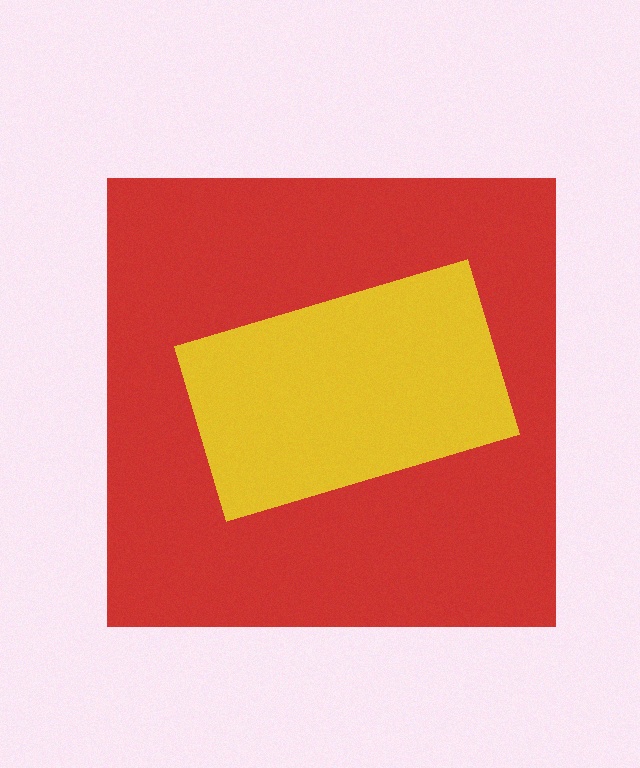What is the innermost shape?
The yellow rectangle.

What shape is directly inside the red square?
The yellow rectangle.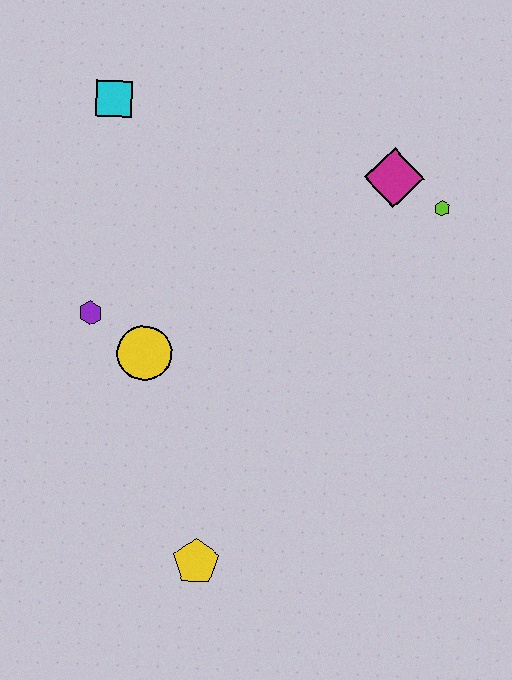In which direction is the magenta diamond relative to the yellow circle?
The magenta diamond is to the right of the yellow circle.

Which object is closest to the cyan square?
The purple hexagon is closest to the cyan square.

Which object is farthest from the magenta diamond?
The yellow pentagon is farthest from the magenta diamond.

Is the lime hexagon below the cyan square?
Yes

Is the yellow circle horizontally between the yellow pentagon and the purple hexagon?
Yes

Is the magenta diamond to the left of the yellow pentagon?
No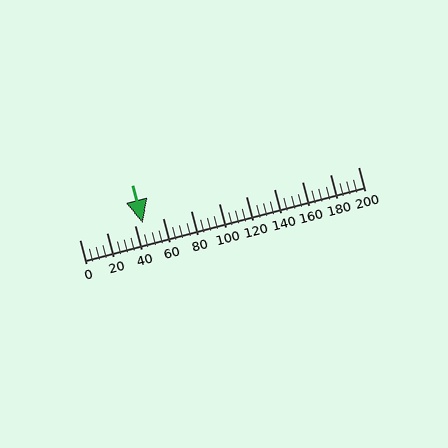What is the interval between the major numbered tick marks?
The major tick marks are spaced 20 units apart.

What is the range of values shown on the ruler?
The ruler shows values from 0 to 200.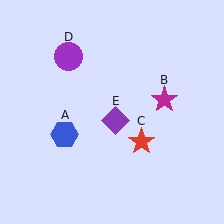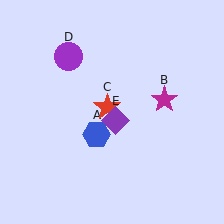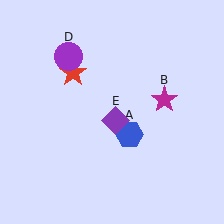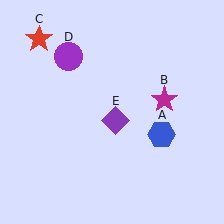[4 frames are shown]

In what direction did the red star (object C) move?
The red star (object C) moved up and to the left.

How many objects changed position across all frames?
2 objects changed position: blue hexagon (object A), red star (object C).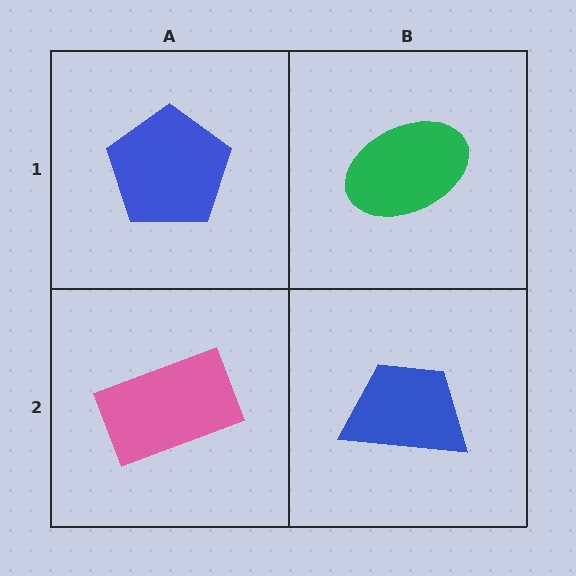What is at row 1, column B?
A green ellipse.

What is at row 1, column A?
A blue pentagon.